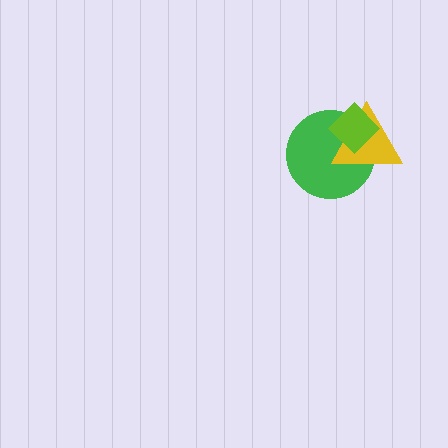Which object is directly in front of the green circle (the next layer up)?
The yellow triangle is directly in front of the green circle.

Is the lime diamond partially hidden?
No, no other shape covers it.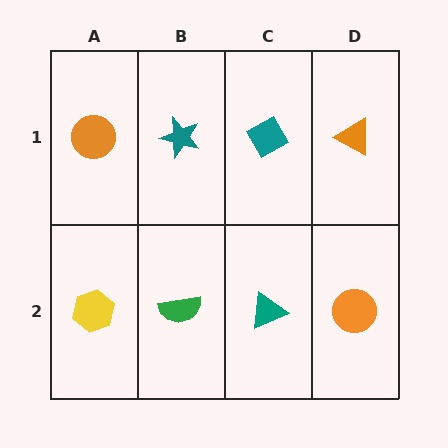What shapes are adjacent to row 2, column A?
An orange circle (row 1, column A), a green semicircle (row 2, column B).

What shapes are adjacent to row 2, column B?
A teal star (row 1, column B), a yellow hexagon (row 2, column A), a teal triangle (row 2, column C).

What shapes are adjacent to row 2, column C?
A teal diamond (row 1, column C), a green semicircle (row 2, column B), an orange circle (row 2, column D).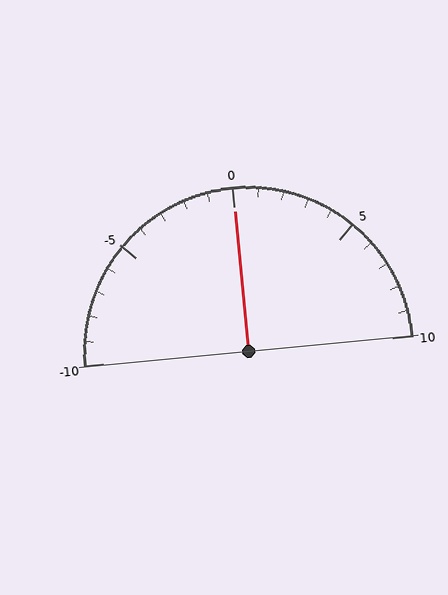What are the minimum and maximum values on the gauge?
The gauge ranges from -10 to 10.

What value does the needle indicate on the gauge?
The needle indicates approximately 0.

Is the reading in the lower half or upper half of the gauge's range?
The reading is in the upper half of the range (-10 to 10).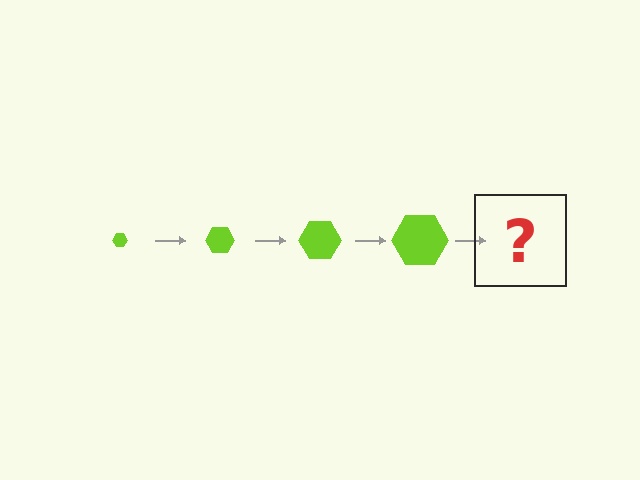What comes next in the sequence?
The next element should be a lime hexagon, larger than the previous one.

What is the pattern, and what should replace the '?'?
The pattern is that the hexagon gets progressively larger each step. The '?' should be a lime hexagon, larger than the previous one.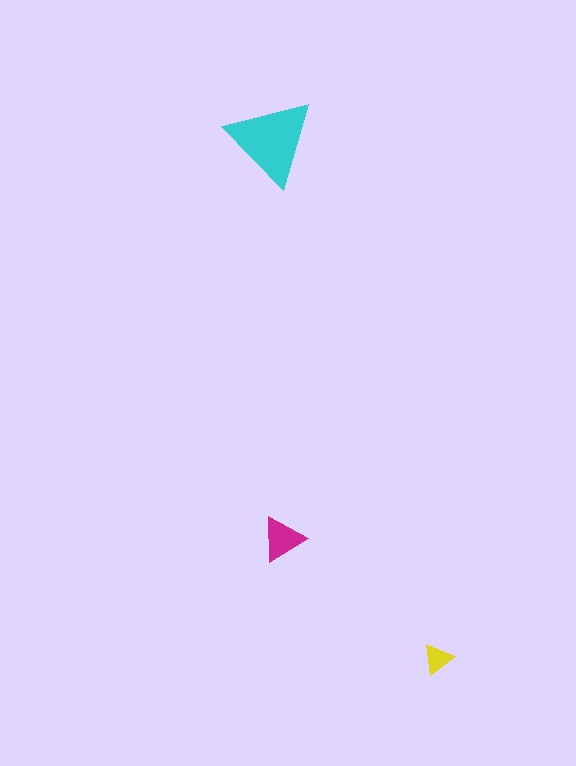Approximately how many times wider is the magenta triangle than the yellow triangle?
About 1.5 times wider.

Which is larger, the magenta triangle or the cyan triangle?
The cyan one.